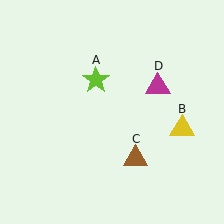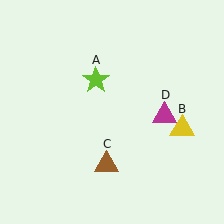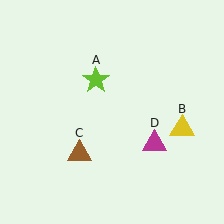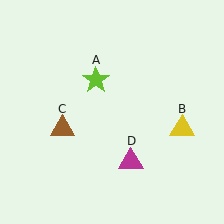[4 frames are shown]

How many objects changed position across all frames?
2 objects changed position: brown triangle (object C), magenta triangle (object D).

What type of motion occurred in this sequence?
The brown triangle (object C), magenta triangle (object D) rotated clockwise around the center of the scene.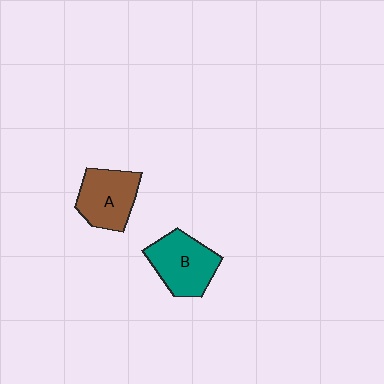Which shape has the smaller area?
Shape A (brown).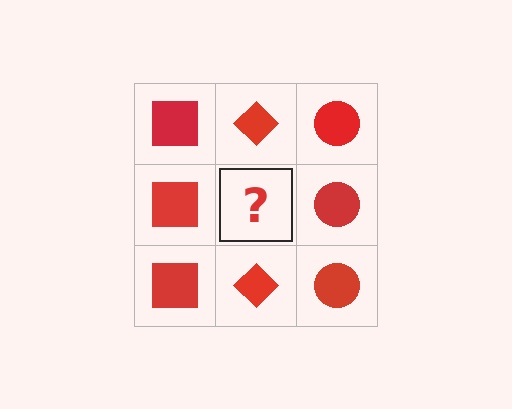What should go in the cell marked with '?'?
The missing cell should contain a red diamond.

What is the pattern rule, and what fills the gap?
The rule is that each column has a consistent shape. The gap should be filled with a red diamond.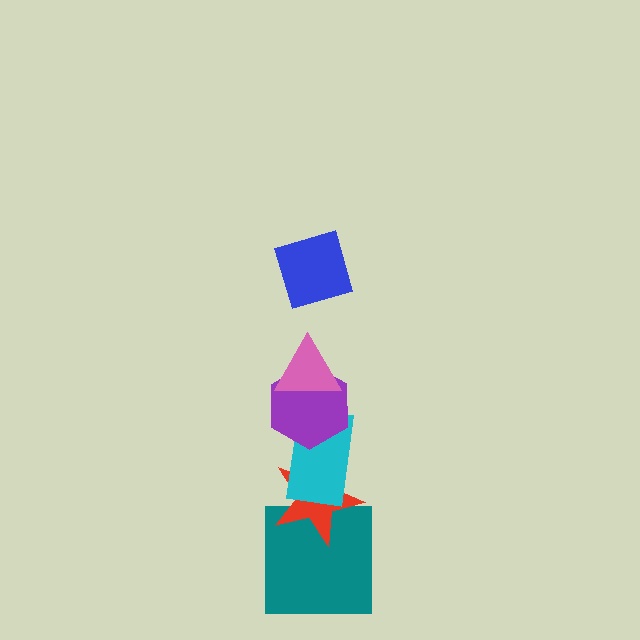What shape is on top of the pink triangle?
The blue diamond is on top of the pink triangle.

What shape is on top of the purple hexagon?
The pink triangle is on top of the purple hexagon.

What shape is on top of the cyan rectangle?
The purple hexagon is on top of the cyan rectangle.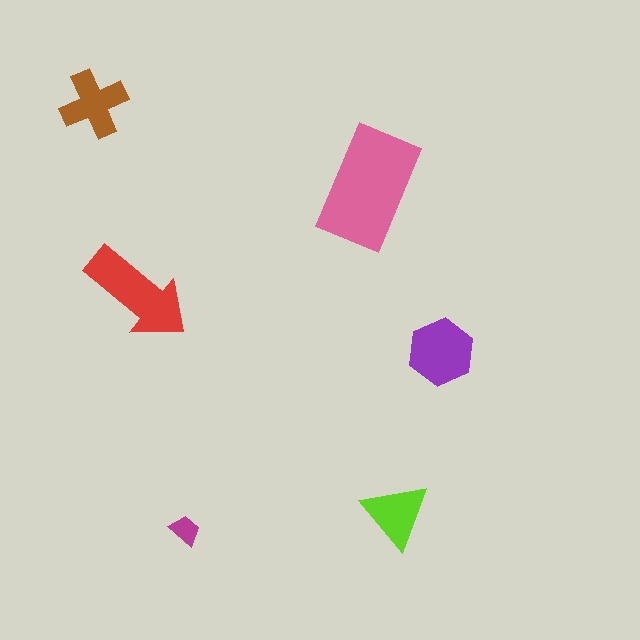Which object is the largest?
The pink rectangle.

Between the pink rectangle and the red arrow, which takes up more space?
The pink rectangle.